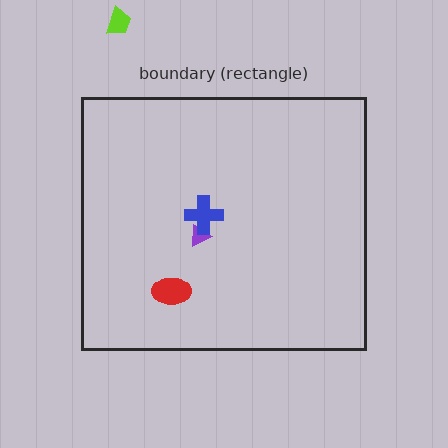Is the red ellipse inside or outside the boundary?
Inside.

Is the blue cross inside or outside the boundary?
Inside.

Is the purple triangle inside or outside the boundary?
Inside.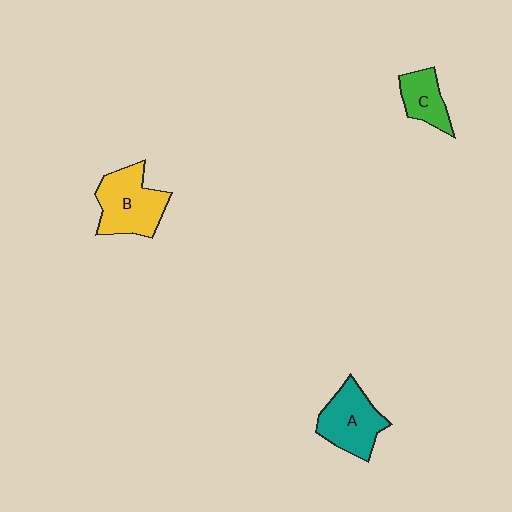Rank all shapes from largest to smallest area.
From largest to smallest: B (yellow), A (teal), C (green).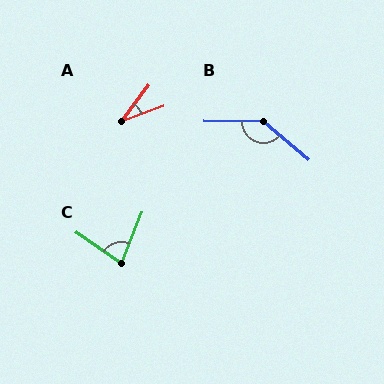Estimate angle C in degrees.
Approximately 77 degrees.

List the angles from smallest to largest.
A (34°), C (77°), B (141°).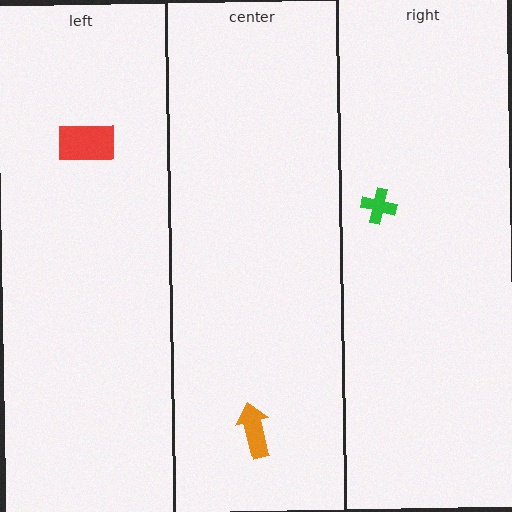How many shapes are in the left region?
1.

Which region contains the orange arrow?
The center region.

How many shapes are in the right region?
1.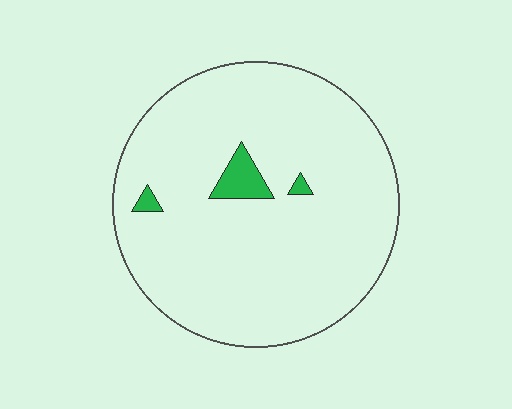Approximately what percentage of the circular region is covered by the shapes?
Approximately 5%.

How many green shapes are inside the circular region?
3.